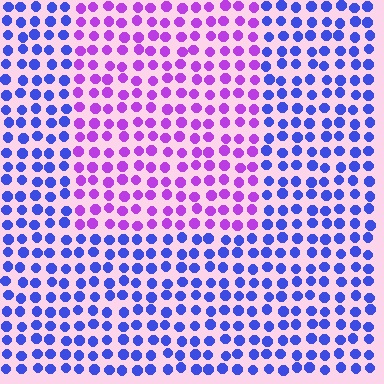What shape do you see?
I see a rectangle.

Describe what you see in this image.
The image is filled with small blue elements in a uniform arrangement. A rectangle-shaped region is visible where the elements are tinted to a slightly different hue, forming a subtle color boundary.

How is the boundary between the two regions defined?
The boundary is defined purely by a slight shift in hue (about 51 degrees). Spacing, size, and orientation are identical on both sides.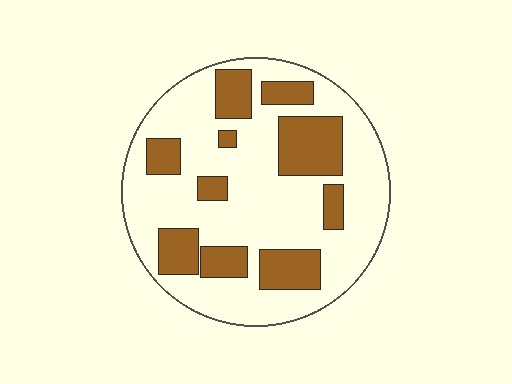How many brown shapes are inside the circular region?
10.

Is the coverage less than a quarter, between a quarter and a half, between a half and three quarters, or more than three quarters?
Between a quarter and a half.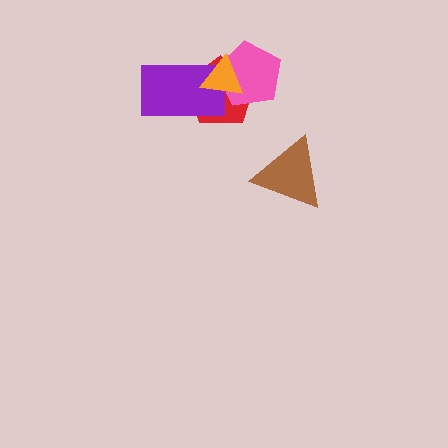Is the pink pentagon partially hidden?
Yes, it is partially covered by another shape.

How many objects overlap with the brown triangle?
0 objects overlap with the brown triangle.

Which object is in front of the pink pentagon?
The orange triangle is in front of the pink pentagon.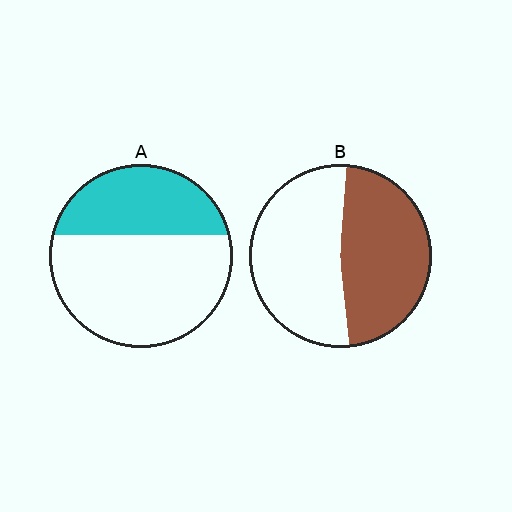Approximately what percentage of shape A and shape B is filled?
A is approximately 35% and B is approximately 50%.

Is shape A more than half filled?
No.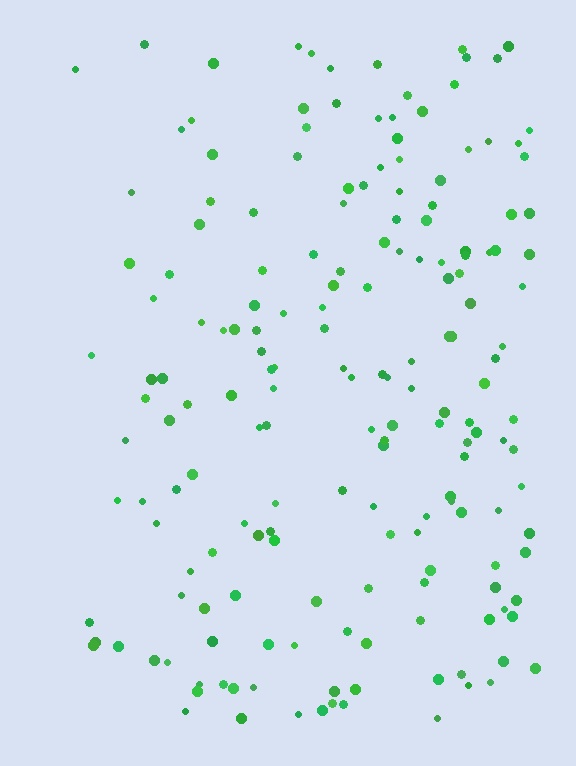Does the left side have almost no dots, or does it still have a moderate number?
Still a moderate number, just noticeably fewer than the right.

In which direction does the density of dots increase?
From left to right, with the right side densest.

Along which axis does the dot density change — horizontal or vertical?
Horizontal.